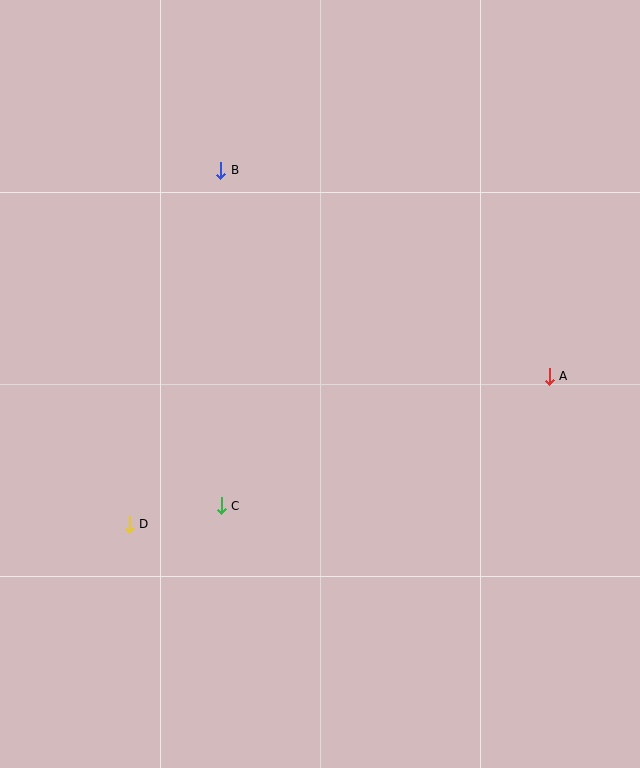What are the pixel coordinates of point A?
Point A is at (549, 376).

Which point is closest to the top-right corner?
Point A is closest to the top-right corner.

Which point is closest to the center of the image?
Point C at (221, 506) is closest to the center.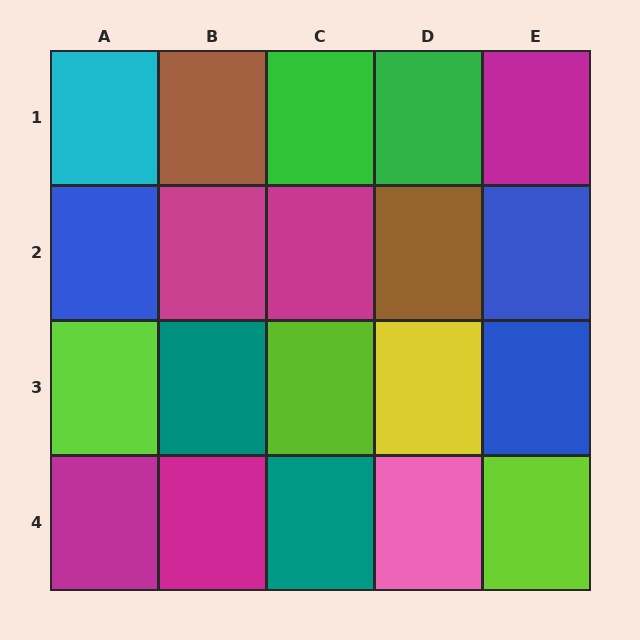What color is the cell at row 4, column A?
Magenta.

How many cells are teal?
2 cells are teal.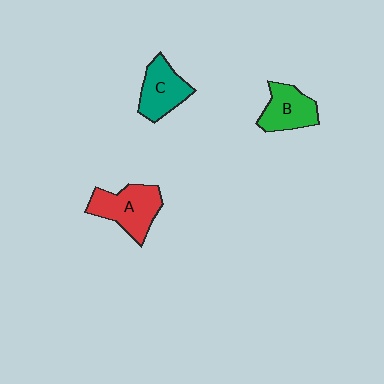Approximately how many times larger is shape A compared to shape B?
Approximately 1.3 times.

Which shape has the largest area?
Shape A (red).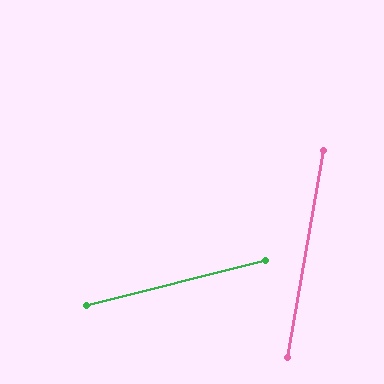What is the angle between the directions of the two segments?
Approximately 66 degrees.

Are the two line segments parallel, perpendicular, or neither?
Neither parallel nor perpendicular — they differ by about 66°.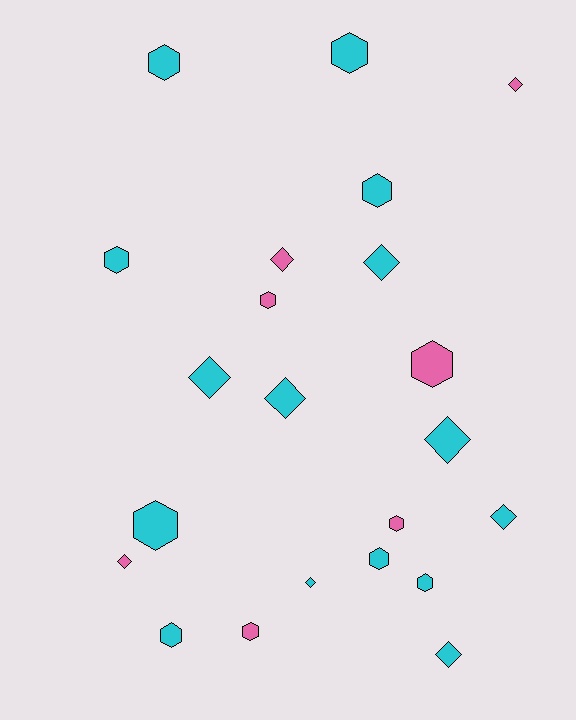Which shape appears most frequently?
Hexagon, with 12 objects.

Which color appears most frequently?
Cyan, with 15 objects.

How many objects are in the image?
There are 22 objects.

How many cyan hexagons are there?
There are 8 cyan hexagons.